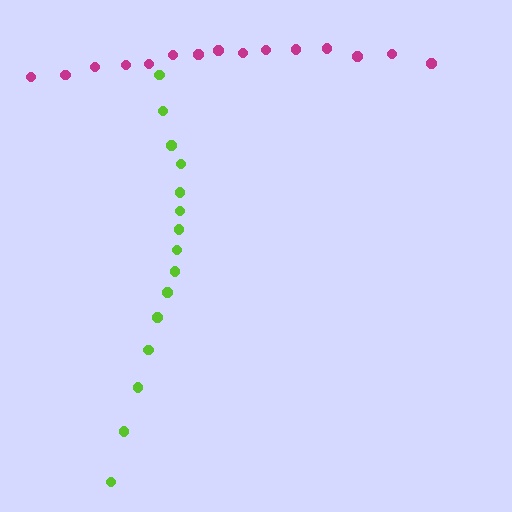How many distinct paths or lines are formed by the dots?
There are 2 distinct paths.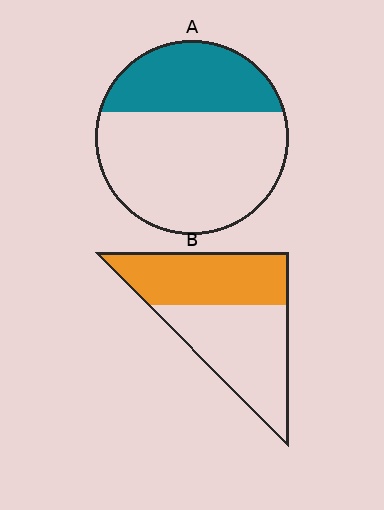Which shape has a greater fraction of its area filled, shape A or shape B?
Shape B.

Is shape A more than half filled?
No.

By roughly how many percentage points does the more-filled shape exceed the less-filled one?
By roughly 15 percentage points (B over A).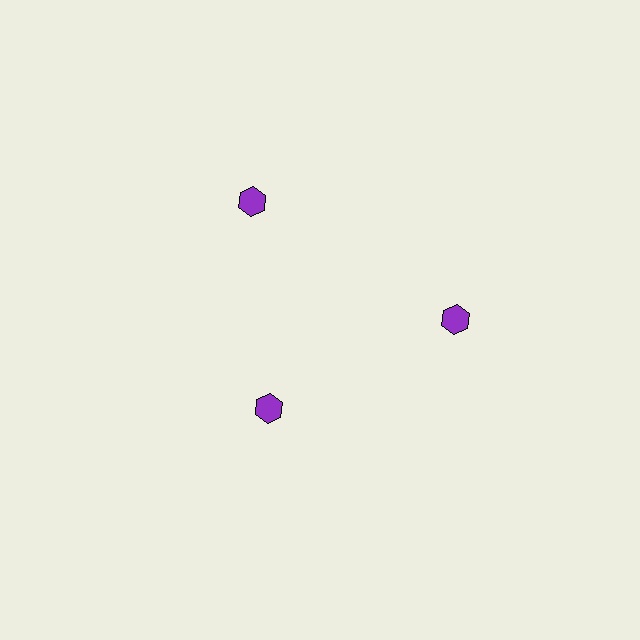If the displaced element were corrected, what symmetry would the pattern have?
It would have 3-fold rotational symmetry — the pattern would map onto itself every 120 degrees.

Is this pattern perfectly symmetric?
No. The 3 purple hexagons are arranged in a ring, but one element near the 7 o'clock position is pulled inward toward the center, breaking the 3-fold rotational symmetry.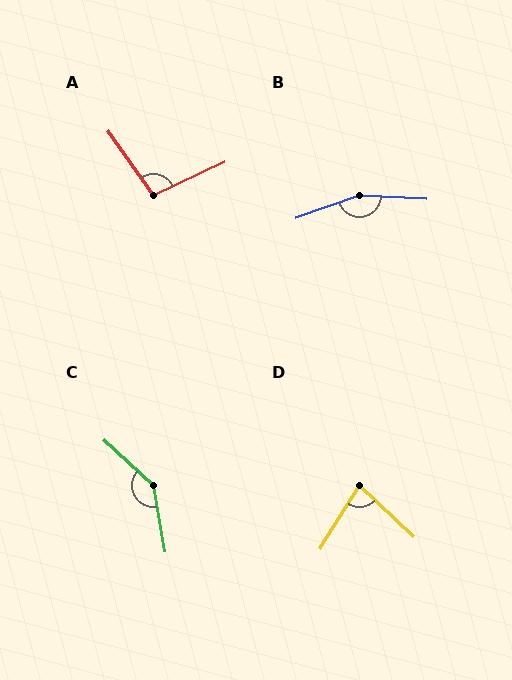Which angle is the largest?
B, at approximately 158 degrees.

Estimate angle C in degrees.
Approximately 142 degrees.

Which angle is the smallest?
D, at approximately 78 degrees.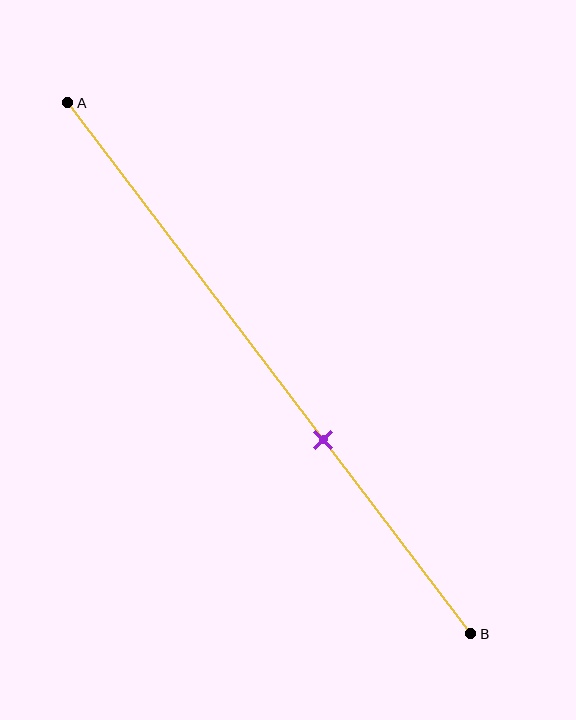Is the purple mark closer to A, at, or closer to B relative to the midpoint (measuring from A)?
The purple mark is closer to point B than the midpoint of segment AB.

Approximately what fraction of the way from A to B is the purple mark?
The purple mark is approximately 65% of the way from A to B.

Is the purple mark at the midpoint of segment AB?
No, the mark is at about 65% from A, not at the 50% midpoint.